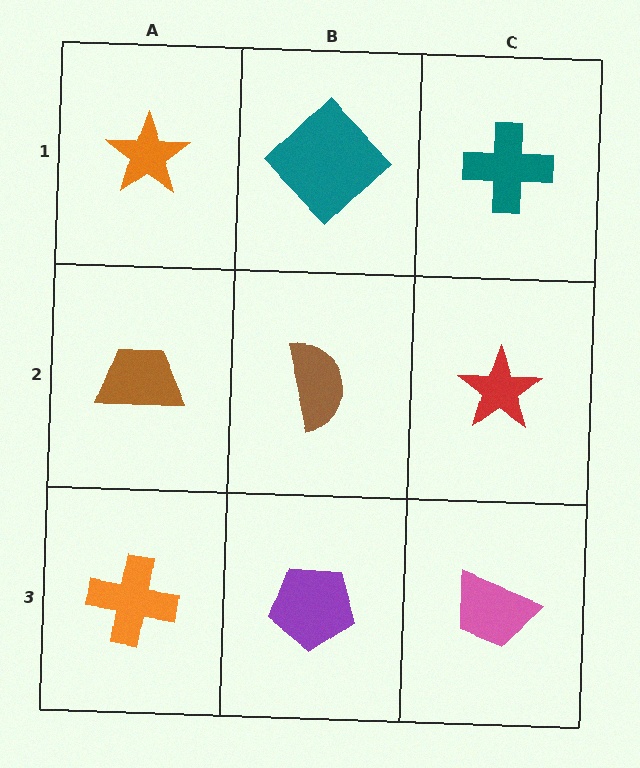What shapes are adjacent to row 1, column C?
A red star (row 2, column C), a teal diamond (row 1, column B).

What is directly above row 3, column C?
A red star.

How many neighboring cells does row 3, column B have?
3.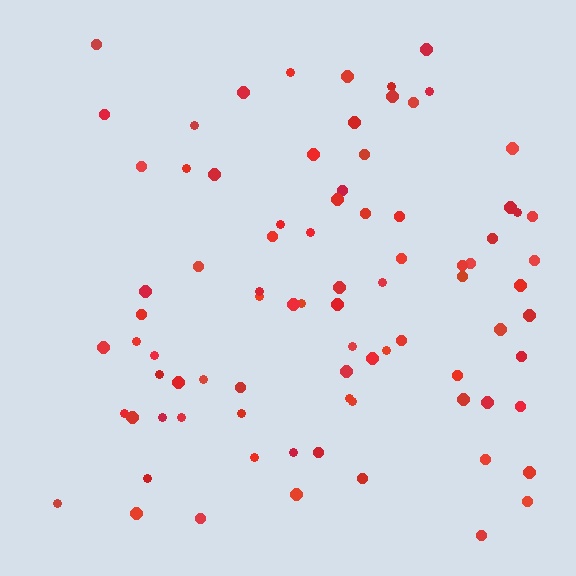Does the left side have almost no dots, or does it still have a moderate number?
Still a moderate number, just noticeably fewer than the right.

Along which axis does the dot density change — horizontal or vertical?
Horizontal.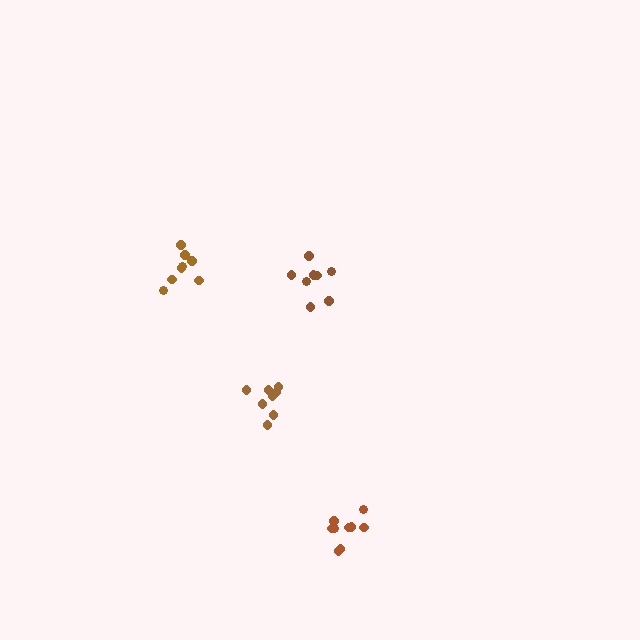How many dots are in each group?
Group 1: 9 dots, Group 2: 9 dots, Group 3: 8 dots, Group 4: 8 dots (34 total).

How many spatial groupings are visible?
There are 4 spatial groupings.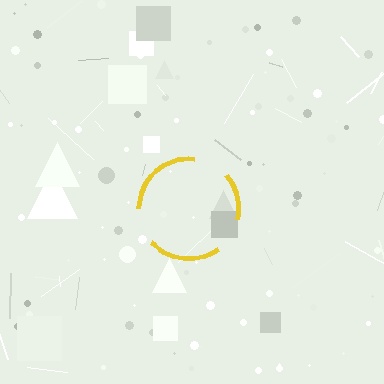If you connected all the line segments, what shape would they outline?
They would outline a circle.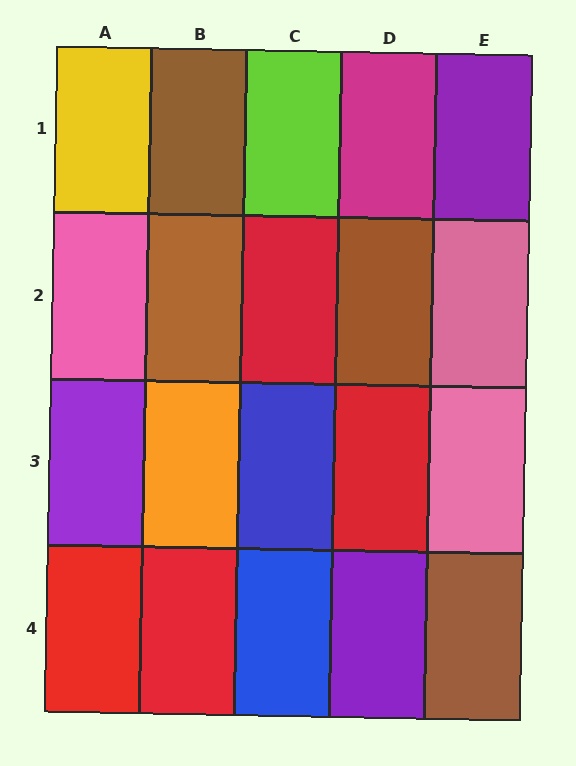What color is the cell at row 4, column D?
Purple.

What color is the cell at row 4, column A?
Red.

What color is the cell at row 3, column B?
Orange.